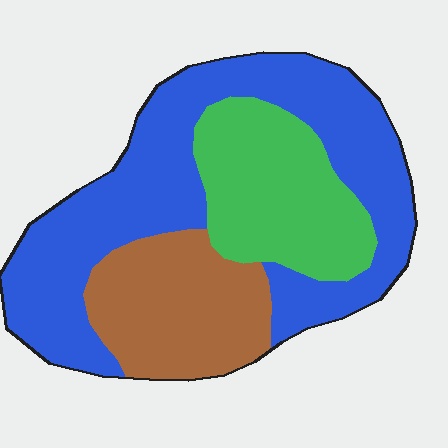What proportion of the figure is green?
Green takes up about one quarter (1/4) of the figure.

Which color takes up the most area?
Blue, at roughly 50%.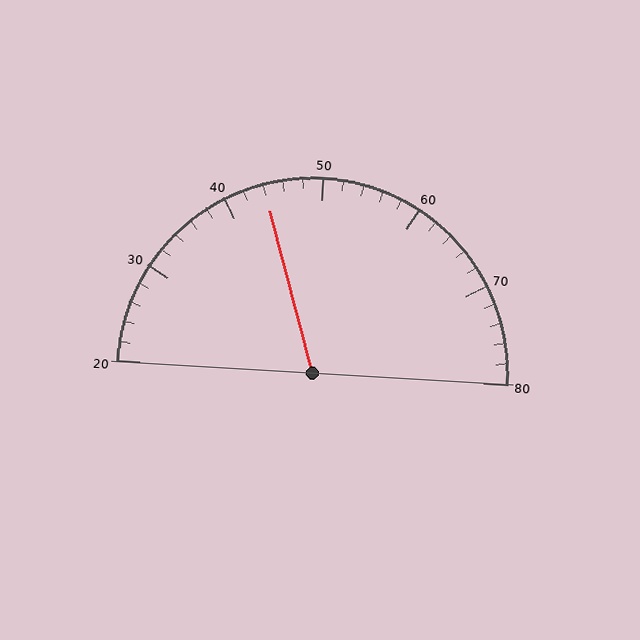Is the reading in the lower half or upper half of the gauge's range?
The reading is in the lower half of the range (20 to 80).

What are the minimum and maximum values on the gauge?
The gauge ranges from 20 to 80.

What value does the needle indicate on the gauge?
The needle indicates approximately 44.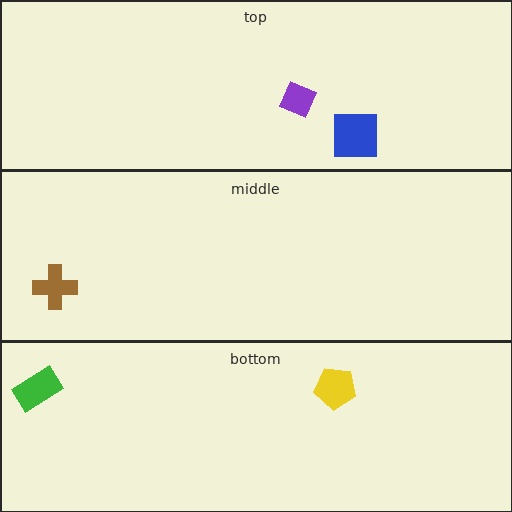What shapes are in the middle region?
The brown cross.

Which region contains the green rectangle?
The bottom region.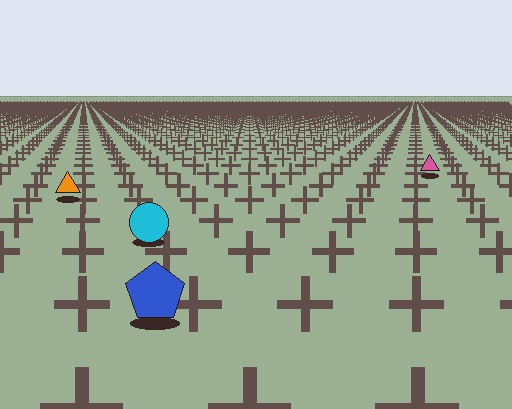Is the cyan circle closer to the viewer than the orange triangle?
Yes. The cyan circle is closer — you can tell from the texture gradient: the ground texture is coarser near it.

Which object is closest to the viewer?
The blue pentagon is closest. The texture marks near it are larger and more spread out.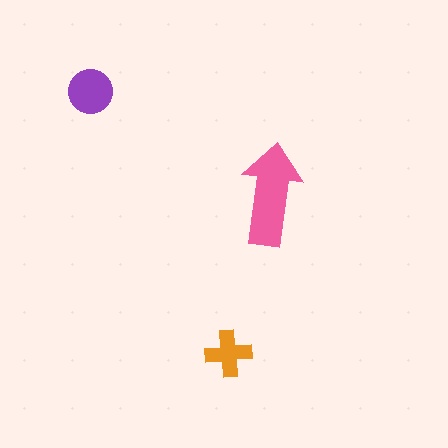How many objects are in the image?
There are 3 objects in the image.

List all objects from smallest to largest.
The orange cross, the purple circle, the pink arrow.